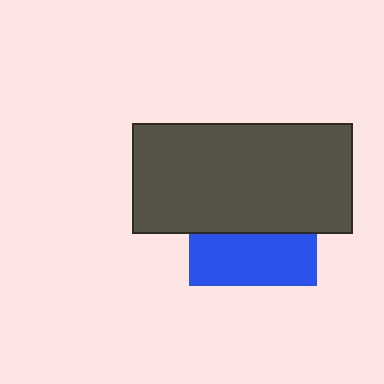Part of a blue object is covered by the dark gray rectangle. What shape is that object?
It is a square.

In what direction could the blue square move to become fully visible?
The blue square could move down. That would shift it out from behind the dark gray rectangle entirely.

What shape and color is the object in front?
The object in front is a dark gray rectangle.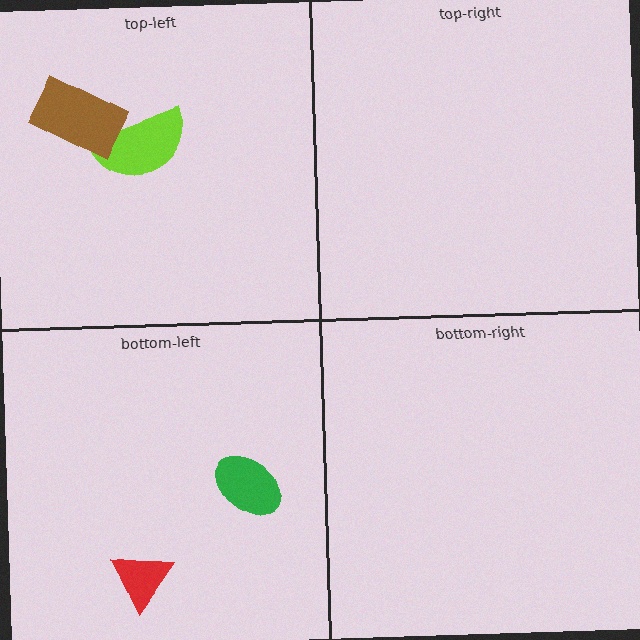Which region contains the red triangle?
The bottom-left region.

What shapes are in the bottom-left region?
The red triangle, the green ellipse.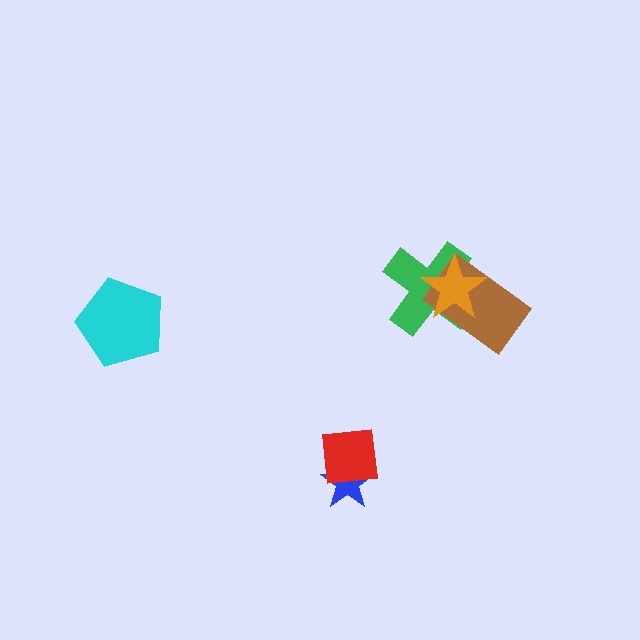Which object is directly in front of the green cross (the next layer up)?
The brown rectangle is directly in front of the green cross.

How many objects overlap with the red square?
1 object overlaps with the red square.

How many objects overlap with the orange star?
2 objects overlap with the orange star.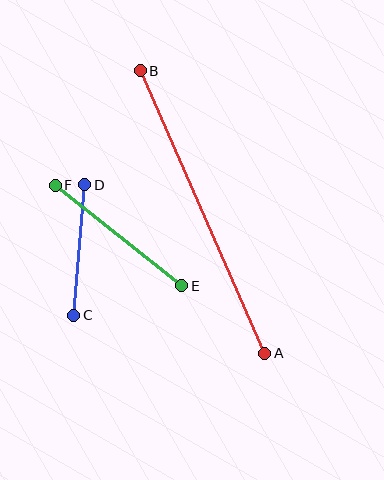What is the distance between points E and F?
The distance is approximately 162 pixels.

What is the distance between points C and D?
The distance is approximately 131 pixels.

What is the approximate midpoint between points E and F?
The midpoint is at approximately (118, 236) pixels.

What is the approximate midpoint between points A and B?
The midpoint is at approximately (202, 212) pixels.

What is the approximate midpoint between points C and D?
The midpoint is at approximately (79, 250) pixels.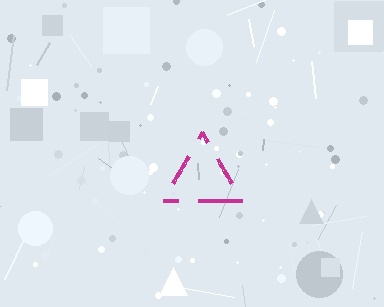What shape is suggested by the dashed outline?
The dashed outline suggests a triangle.